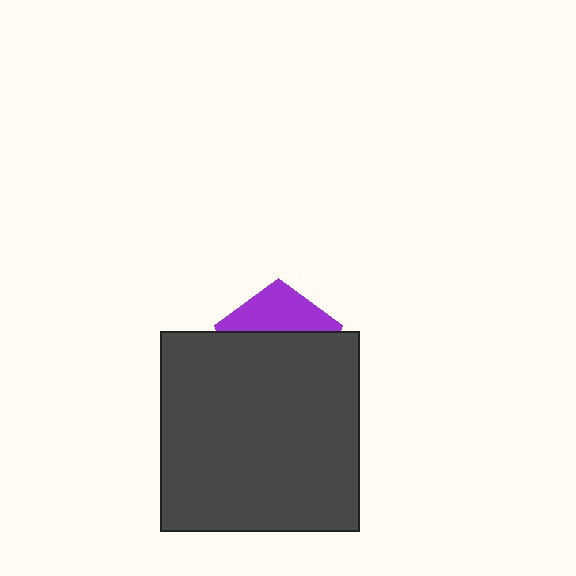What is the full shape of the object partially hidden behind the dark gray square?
The partially hidden object is a purple pentagon.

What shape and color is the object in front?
The object in front is a dark gray square.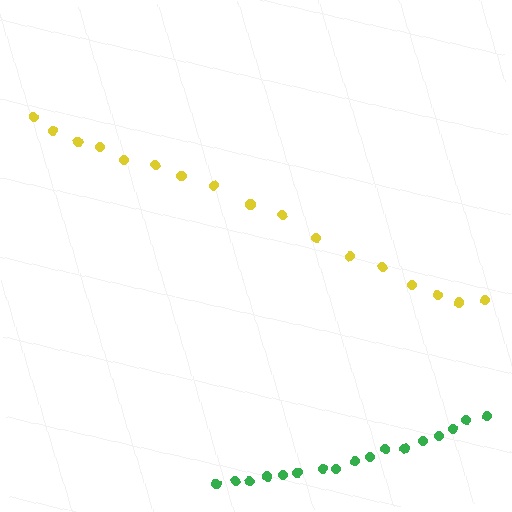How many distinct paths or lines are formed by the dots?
There are 2 distinct paths.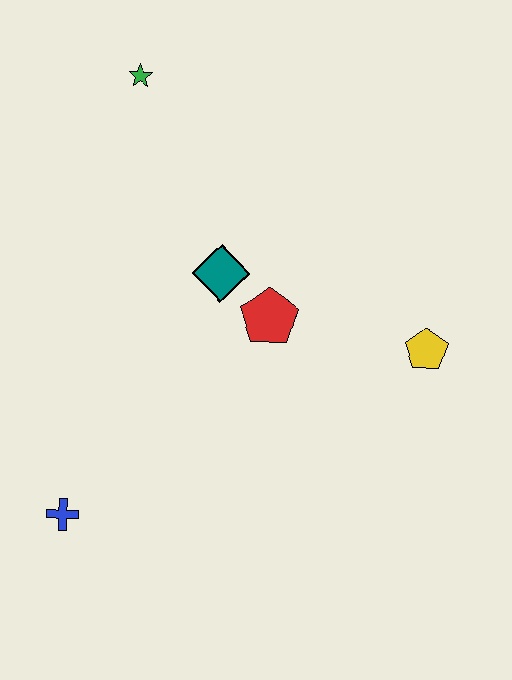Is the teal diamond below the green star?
Yes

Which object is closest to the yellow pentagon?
The red pentagon is closest to the yellow pentagon.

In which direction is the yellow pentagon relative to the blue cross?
The yellow pentagon is to the right of the blue cross.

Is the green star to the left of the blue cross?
No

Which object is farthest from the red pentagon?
The blue cross is farthest from the red pentagon.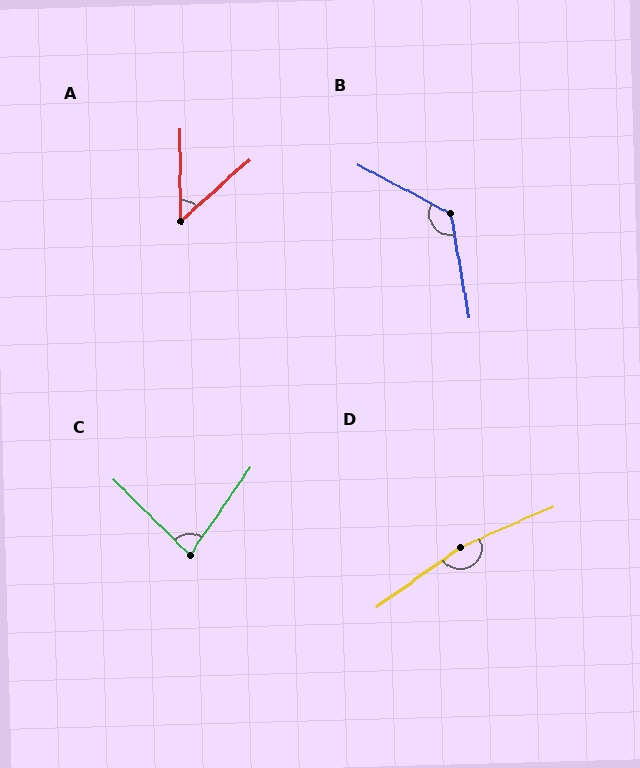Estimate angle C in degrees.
Approximately 80 degrees.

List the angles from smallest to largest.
A (49°), C (80°), B (128°), D (168°).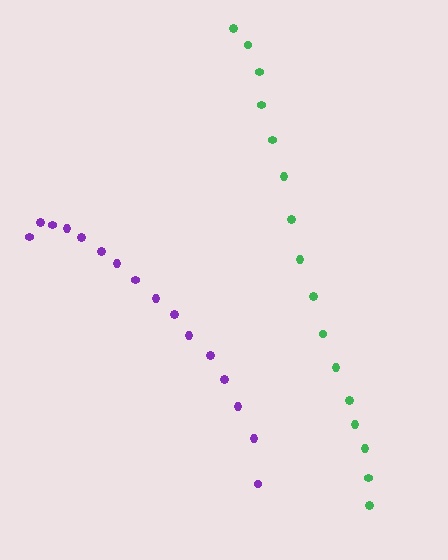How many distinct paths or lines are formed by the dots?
There are 2 distinct paths.